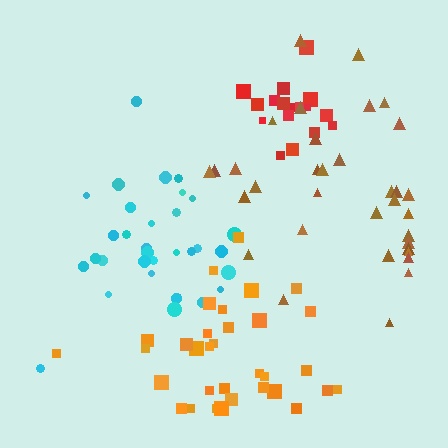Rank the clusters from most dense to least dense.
red, cyan, orange, brown.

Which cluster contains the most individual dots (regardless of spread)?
Brown (34).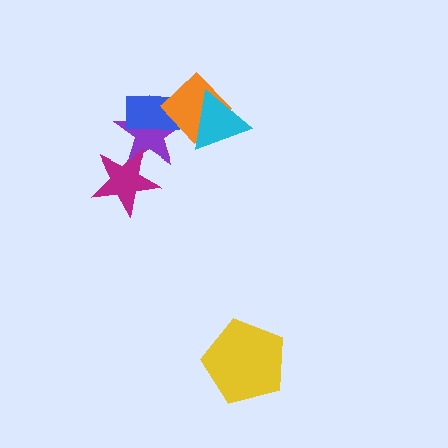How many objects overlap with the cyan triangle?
1 object overlaps with the cyan triangle.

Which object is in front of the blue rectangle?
The orange diamond is in front of the blue rectangle.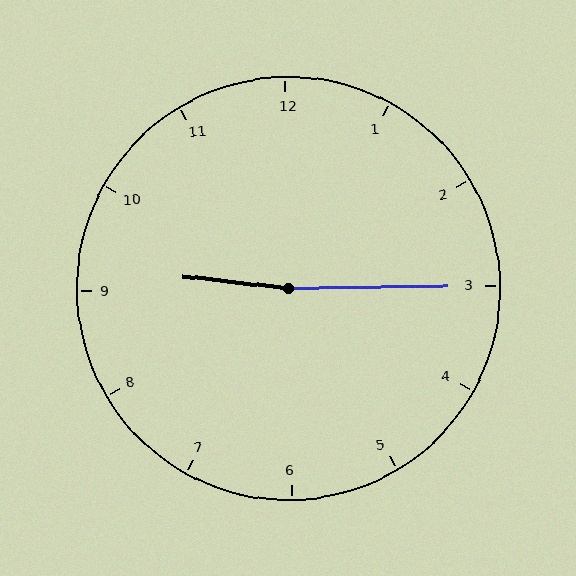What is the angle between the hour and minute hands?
Approximately 172 degrees.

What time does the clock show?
9:15.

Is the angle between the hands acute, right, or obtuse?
It is obtuse.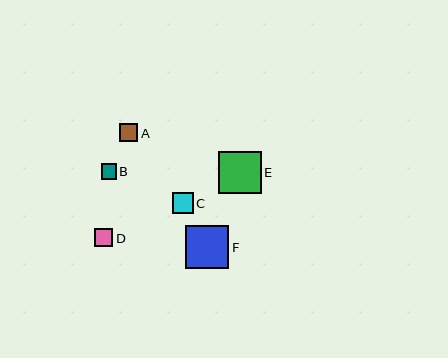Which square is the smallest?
Square B is the smallest with a size of approximately 15 pixels.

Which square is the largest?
Square F is the largest with a size of approximately 42 pixels.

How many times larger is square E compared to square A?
Square E is approximately 2.3 times the size of square A.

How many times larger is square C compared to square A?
Square C is approximately 1.1 times the size of square A.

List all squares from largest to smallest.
From largest to smallest: F, E, C, A, D, B.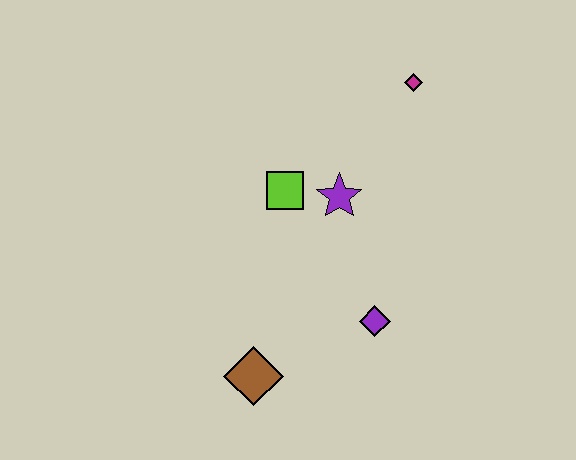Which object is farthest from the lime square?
The brown diamond is farthest from the lime square.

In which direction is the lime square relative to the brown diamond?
The lime square is above the brown diamond.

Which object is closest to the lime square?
The purple star is closest to the lime square.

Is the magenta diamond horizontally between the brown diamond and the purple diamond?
No